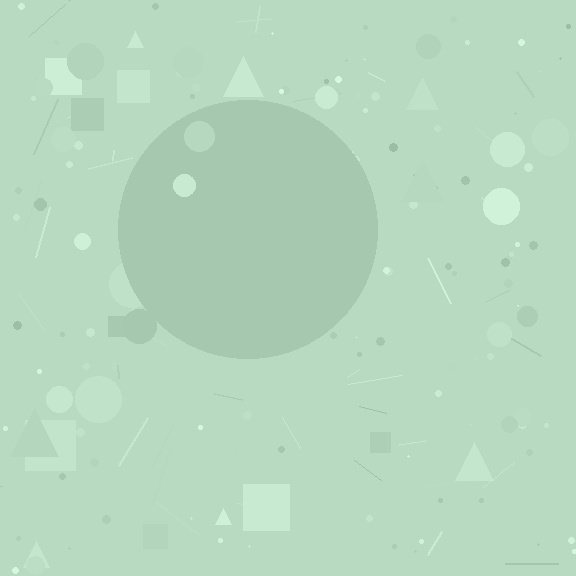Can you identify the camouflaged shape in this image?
The camouflaged shape is a circle.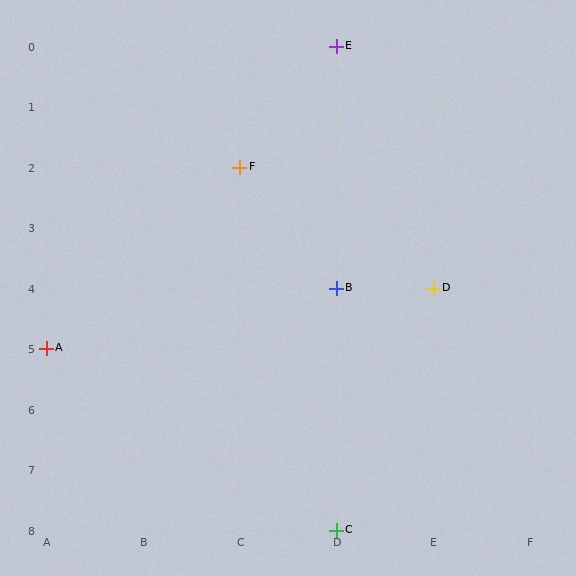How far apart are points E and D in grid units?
Points E and D are 1 column and 4 rows apart (about 4.1 grid units diagonally).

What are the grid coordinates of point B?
Point B is at grid coordinates (D, 4).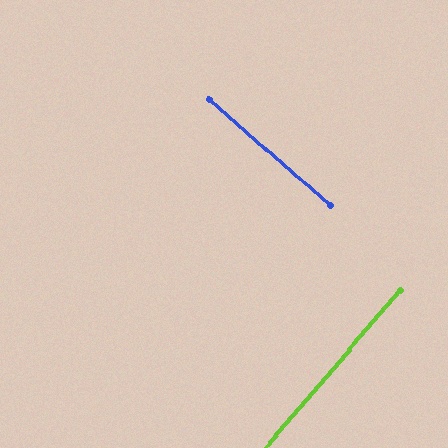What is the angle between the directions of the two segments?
Approximately 89 degrees.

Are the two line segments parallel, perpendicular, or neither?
Perpendicular — they meet at approximately 89°.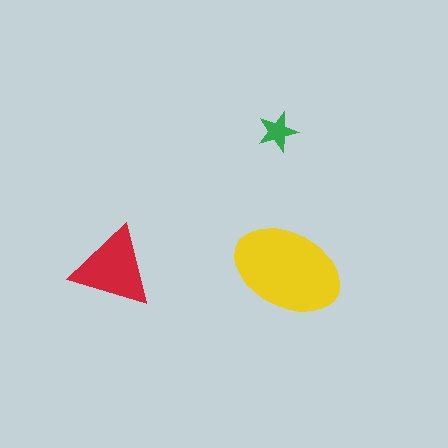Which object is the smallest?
The green star.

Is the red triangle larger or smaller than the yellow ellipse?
Smaller.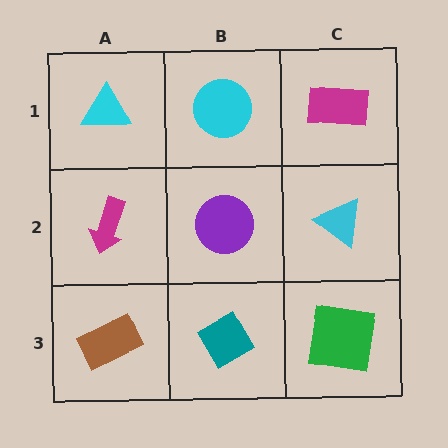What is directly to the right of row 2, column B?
A cyan triangle.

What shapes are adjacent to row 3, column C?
A cyan triangle (row 2, column C), a teal diamond (row 3, column B).